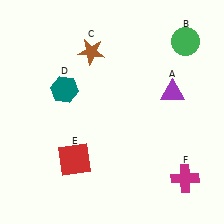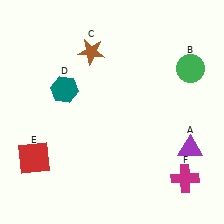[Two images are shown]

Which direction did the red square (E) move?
The red square (E) moved left.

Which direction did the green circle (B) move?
The green circle (B) moved down.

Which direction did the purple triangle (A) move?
The purple triangle (A) moved down.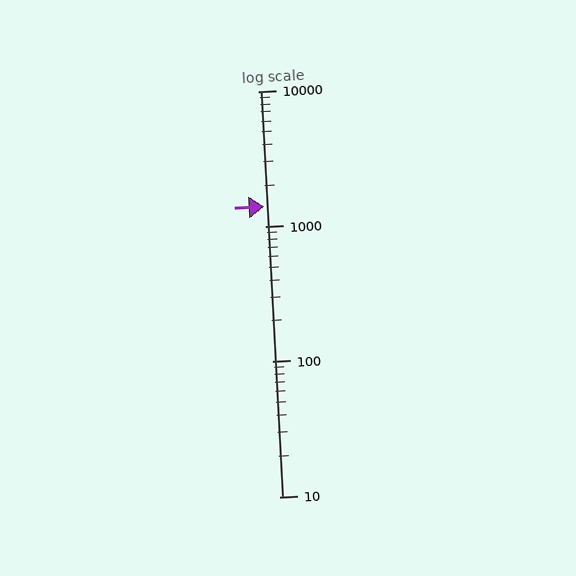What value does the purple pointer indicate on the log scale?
The pointer indicates approximately 1400.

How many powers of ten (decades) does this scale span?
The scale spans 3 decades, from 10 to 10000.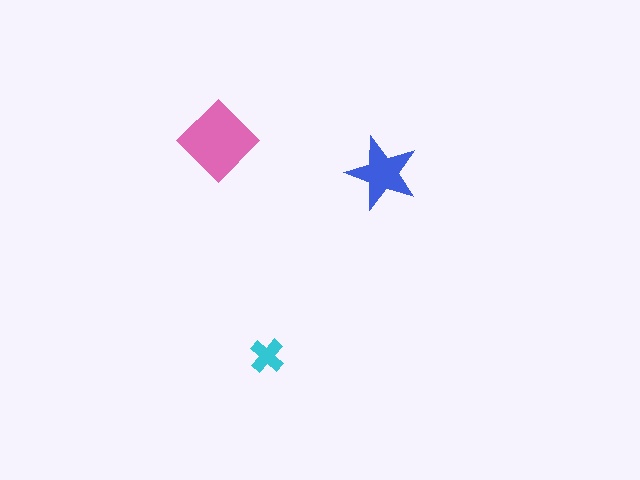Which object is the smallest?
The cyan cross.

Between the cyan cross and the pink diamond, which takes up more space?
The pink diamond.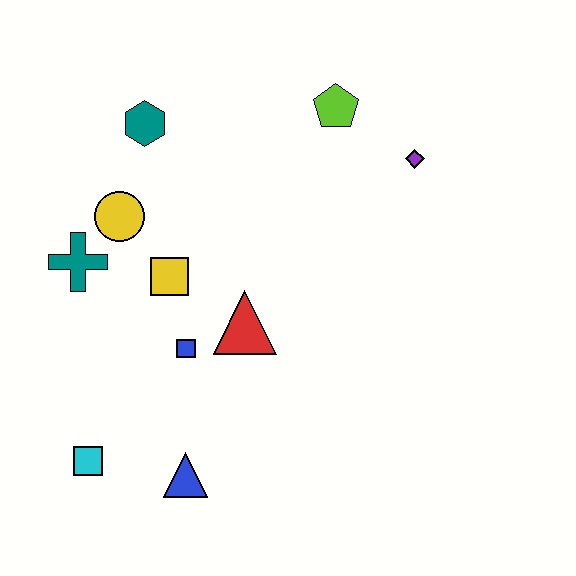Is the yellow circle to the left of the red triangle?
Yes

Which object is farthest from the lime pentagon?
The cyan square is farthest from the lime pentagon.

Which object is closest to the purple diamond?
The lime pentagon is closest to the purple diamond.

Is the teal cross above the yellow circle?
No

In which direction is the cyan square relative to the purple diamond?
The cyan square is to the left of the purple diamond.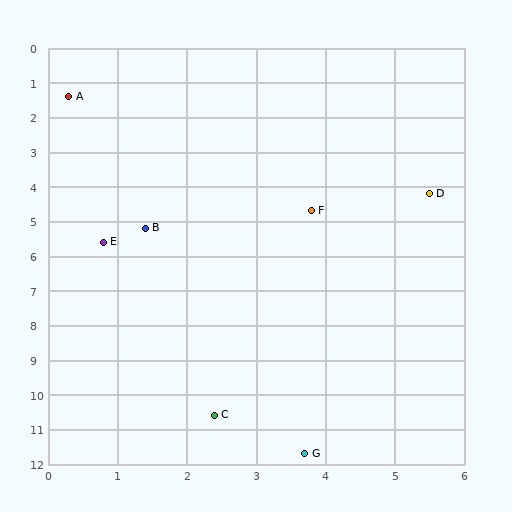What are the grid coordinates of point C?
Point C is at approximately (2.4, 10.6).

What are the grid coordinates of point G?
Point G is at approximately (3.7, 11.7).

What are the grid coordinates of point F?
Point F is at approximately (3.8, 4.7).